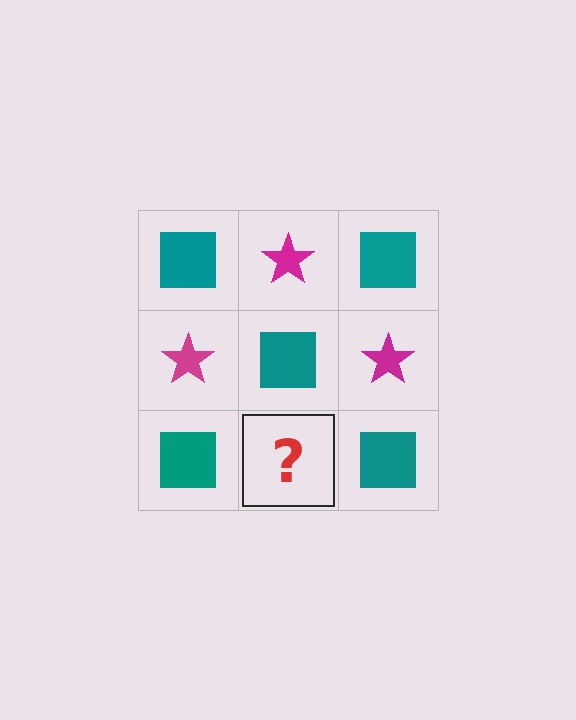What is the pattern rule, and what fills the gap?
The rule is that it alternates teal square and magenta star in a checkerboard pattern. The gap should be filled with a magenta star.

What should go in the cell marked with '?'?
The missing cell should contain a magenta star.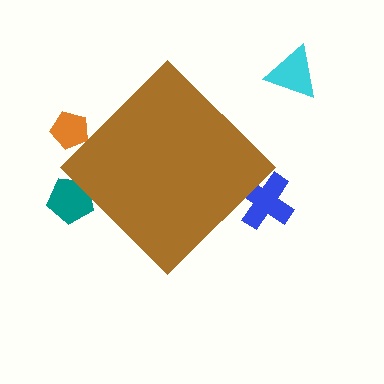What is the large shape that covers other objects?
A brown diamond.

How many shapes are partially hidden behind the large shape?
3 shapes are partially hidden.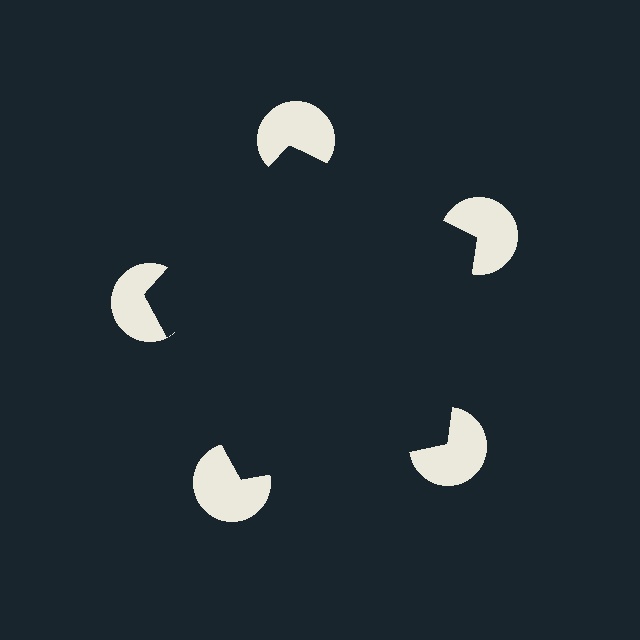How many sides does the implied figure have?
5 sides.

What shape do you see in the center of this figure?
An illusory pentagon — its edges are inferred from the aligned wedge cuts in the pac-man discs, not physically drawn.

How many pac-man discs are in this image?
There are 5 — one at each vertex of the illusory pentagon.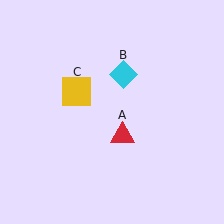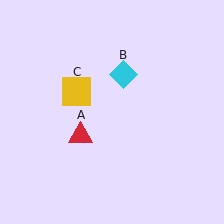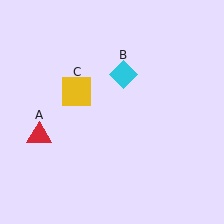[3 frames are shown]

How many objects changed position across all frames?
1 object changed position: red triangle (object A).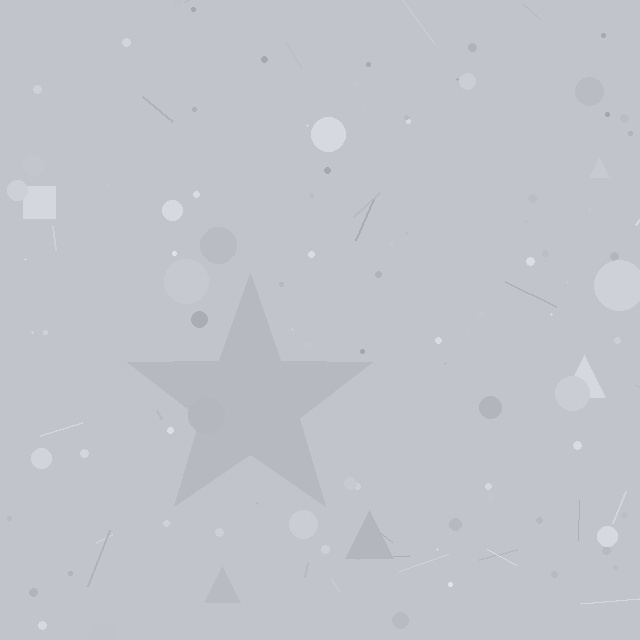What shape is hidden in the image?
A star is hidden in the image.